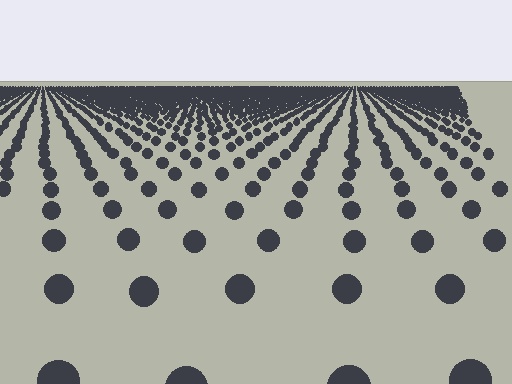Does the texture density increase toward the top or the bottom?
Density increases toward the top.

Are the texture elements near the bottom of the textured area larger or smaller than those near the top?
Larger. Near the bottom, elements are closer to the viewer and appear at a bigger on-screen size.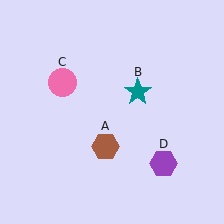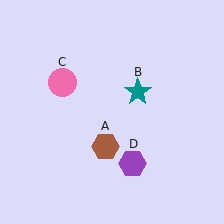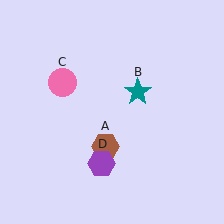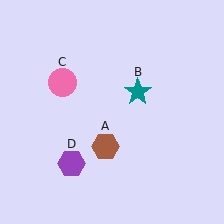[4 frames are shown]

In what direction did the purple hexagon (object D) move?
The purple hexagon (object D) moved left.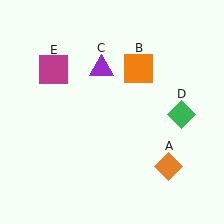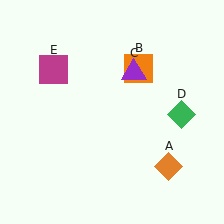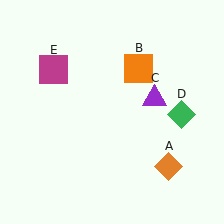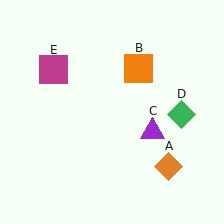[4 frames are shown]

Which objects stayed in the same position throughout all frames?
Orange diamond (object A) and orange square (object B) and green diamond (object D) and magenta square (object E) remained stationary.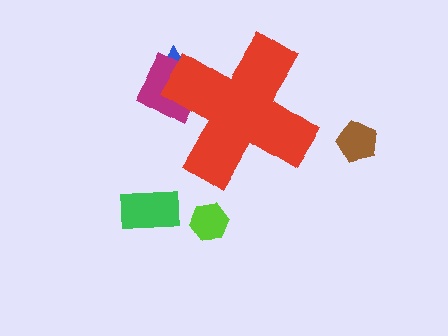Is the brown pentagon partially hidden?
No, the brown pentagon is fully visible.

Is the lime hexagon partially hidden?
No, the lime hexagon is fully visible.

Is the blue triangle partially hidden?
Yes, the blue triangle is partially hidden behind the red cross.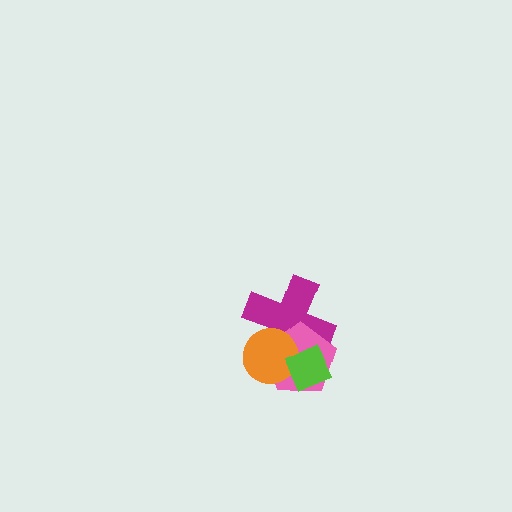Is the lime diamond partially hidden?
No, no other shape covers it.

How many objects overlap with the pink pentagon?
3 objects overlap with the pink pentagon.